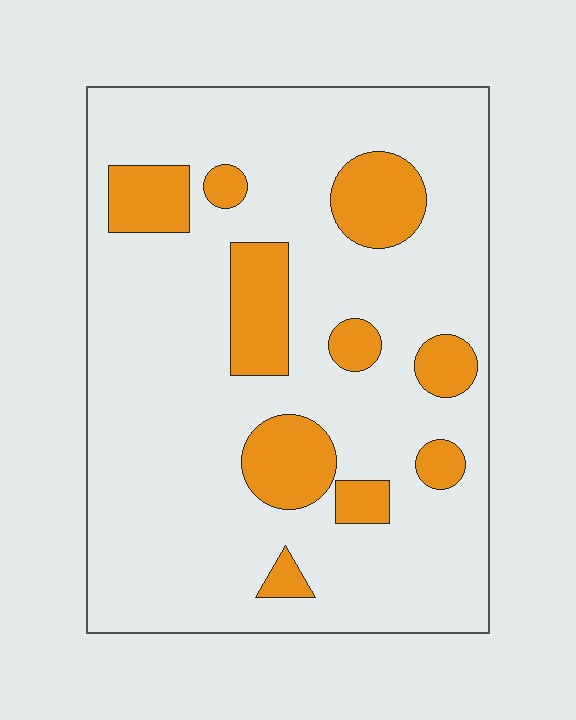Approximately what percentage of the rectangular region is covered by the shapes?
Approximately 20%.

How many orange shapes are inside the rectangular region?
10.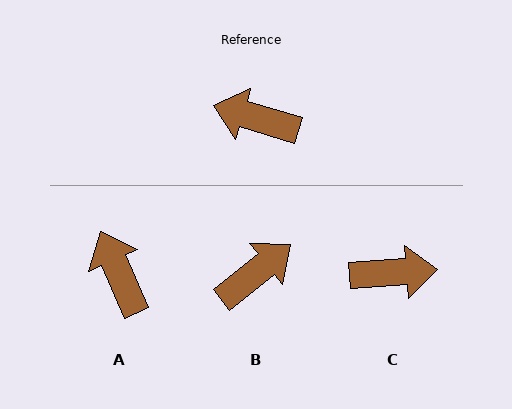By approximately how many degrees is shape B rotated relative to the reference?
Approximately 125 degrees clockwise.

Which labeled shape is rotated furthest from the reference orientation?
C, about 160 degrees away.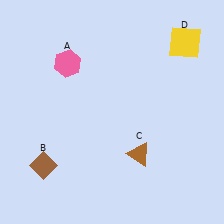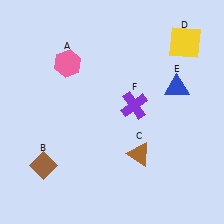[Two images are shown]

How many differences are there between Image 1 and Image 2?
There are 2 differences between the two images.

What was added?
A blue triangle (E), a purple cross (F) were added in Image 2.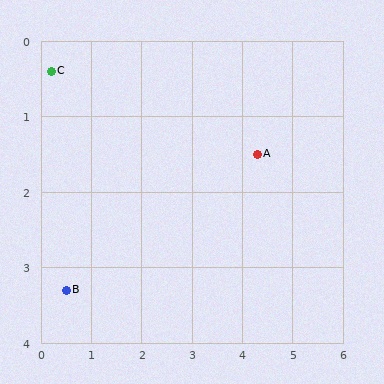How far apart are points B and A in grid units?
Points B and A are about 4.2 grid units apart.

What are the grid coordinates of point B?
Point B is at approximately (0.5, 3.3).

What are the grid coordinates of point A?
Point A is at approximately (4.3, 1.5).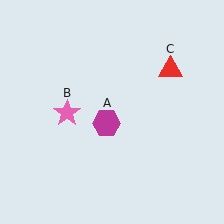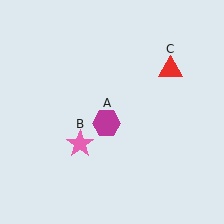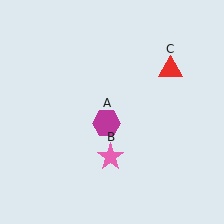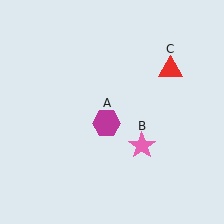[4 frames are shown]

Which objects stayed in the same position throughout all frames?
Magenta hexagon (object A) and red triangle (object C) remained stationary.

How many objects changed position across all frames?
1 object changed position: pink star (object B).